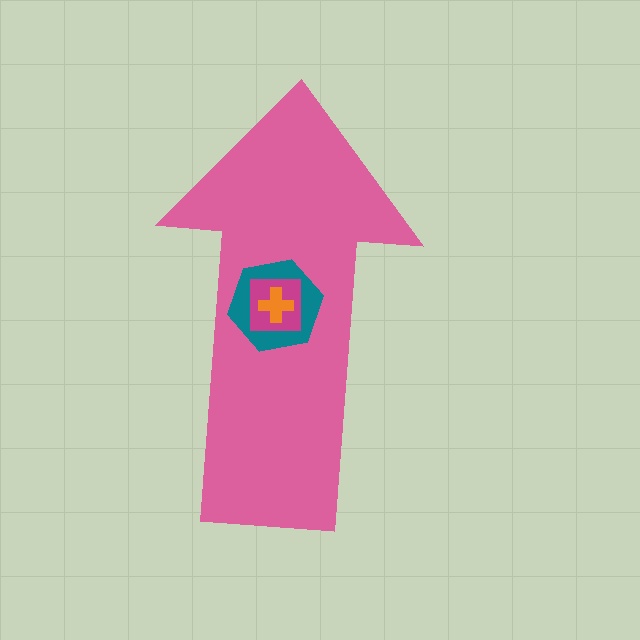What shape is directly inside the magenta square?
The orange cross.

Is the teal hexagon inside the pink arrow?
Yes.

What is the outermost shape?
The pink arrow.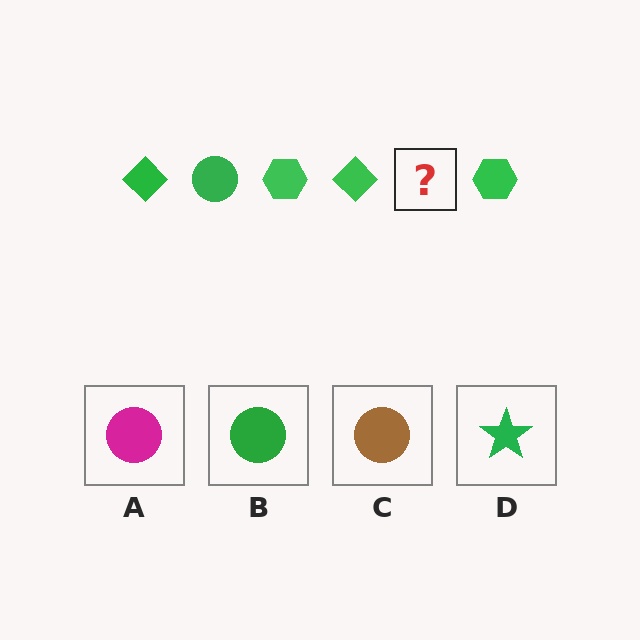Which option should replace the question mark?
Option B.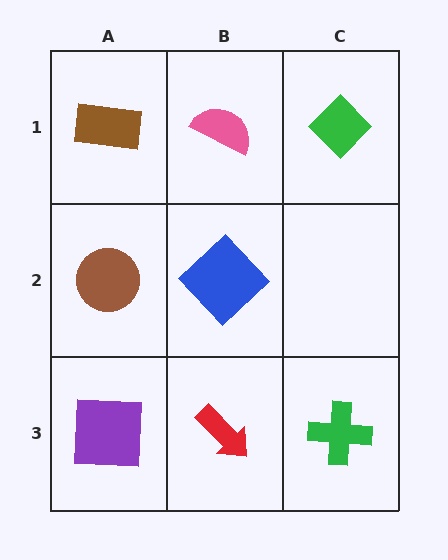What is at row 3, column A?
A purple square.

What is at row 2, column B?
A blue diamond.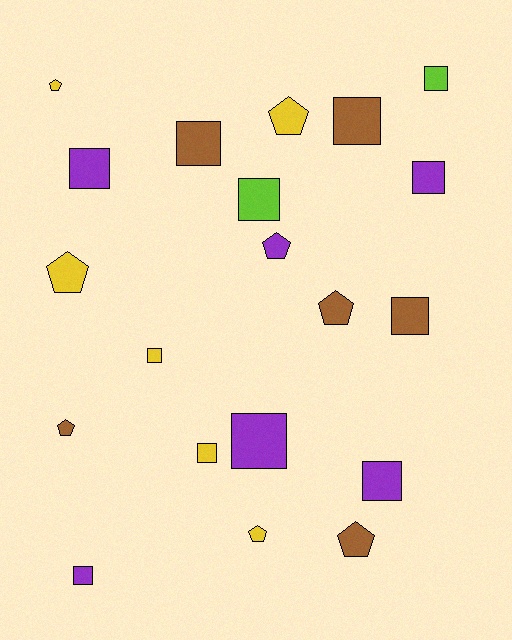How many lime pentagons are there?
There are no lime pentagons.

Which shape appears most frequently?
Square, with 12 objects.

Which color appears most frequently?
Brown, with 6 objects.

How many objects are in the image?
There are 20 objects.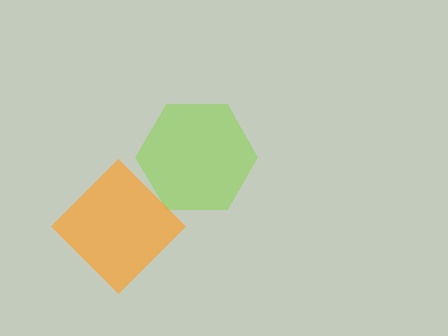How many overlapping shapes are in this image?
There are 2 overlapping shapes in the image.